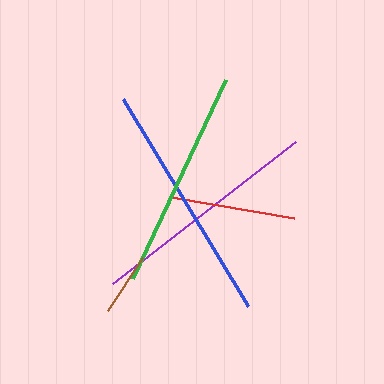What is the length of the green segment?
The green segment is approximately 219 pixels long.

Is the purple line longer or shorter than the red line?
The purple line is longer than the red line.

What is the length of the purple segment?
The purple segment is approximately 231 pixels long.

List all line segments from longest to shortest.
From longest to shortest: blue, purple, green, red, brown.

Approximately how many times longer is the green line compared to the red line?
The green line is approximately 1.8 times the length of the red line.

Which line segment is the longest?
The blue line is the longest at approximately 242 pixels.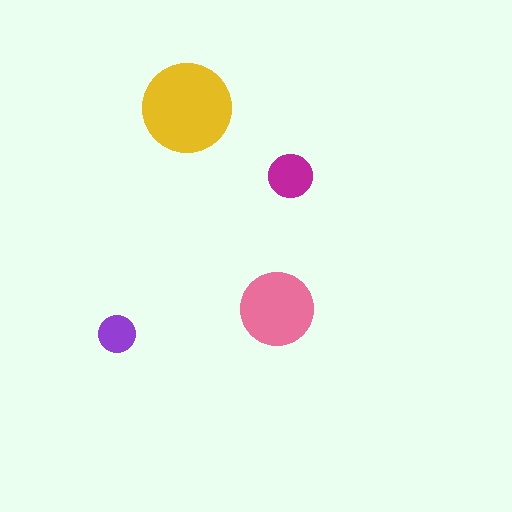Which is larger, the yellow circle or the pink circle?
The yellow one.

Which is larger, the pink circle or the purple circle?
The pink one.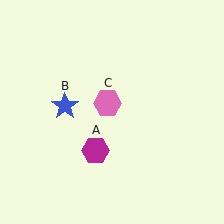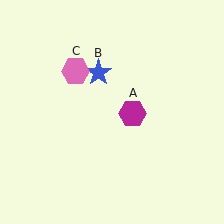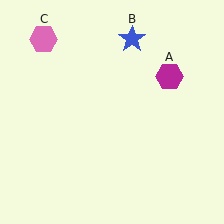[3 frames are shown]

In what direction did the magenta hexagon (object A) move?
The magenta hexagon (object A) moved up and to the right.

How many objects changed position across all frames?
3 objects changed position: magenta hexagon (object A), blue star (object B), pink hexagon (object C).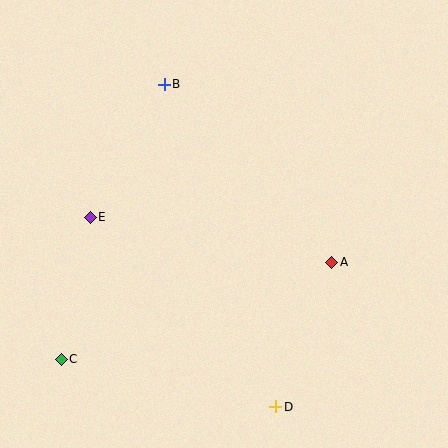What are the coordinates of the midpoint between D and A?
The midpoint between D and A is at (304, 335).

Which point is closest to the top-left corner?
Point B is closest to the top-left corner.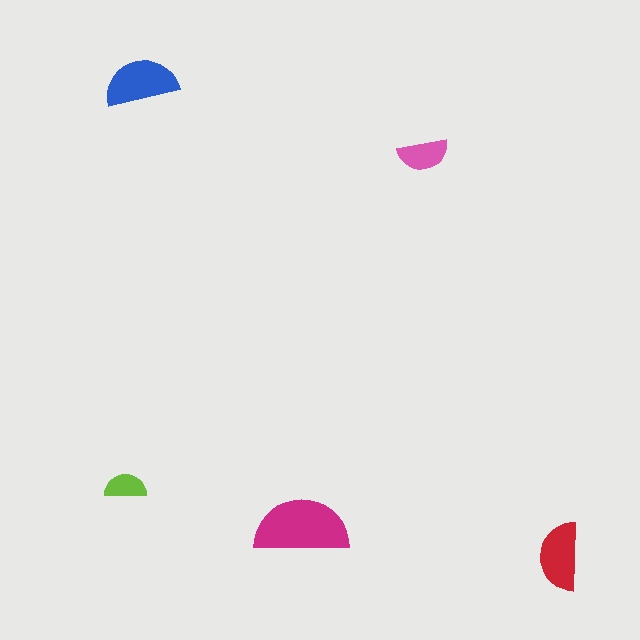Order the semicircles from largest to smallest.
the magenta one, the blue one, the red one, the pink one, the lime one.